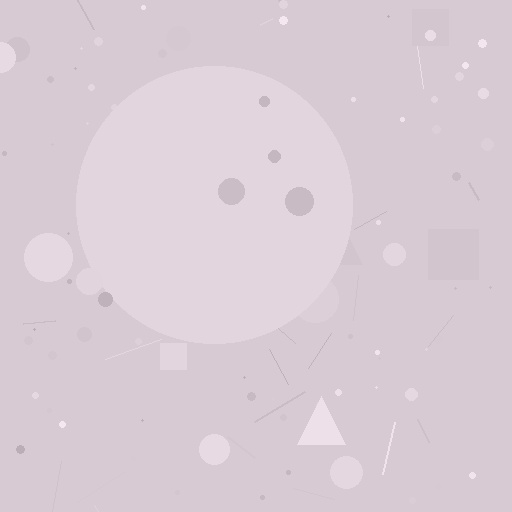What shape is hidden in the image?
A circle is hidden in the image.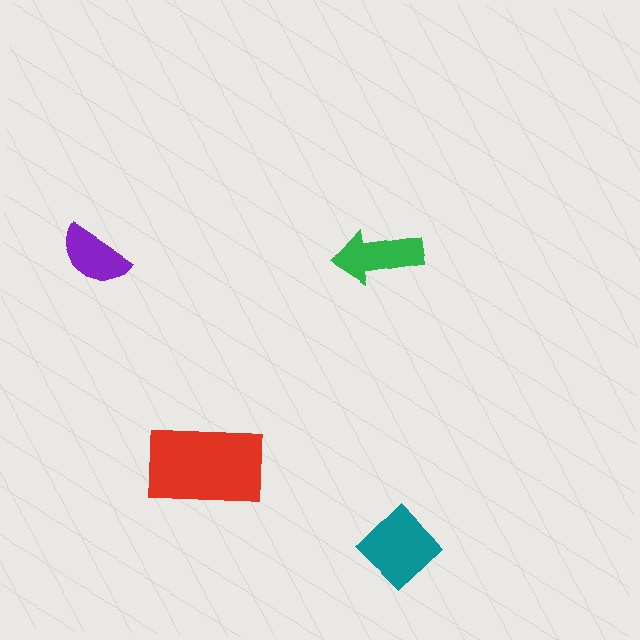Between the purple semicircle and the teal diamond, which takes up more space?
The teal diamond.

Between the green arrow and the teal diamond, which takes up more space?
The teal diamond.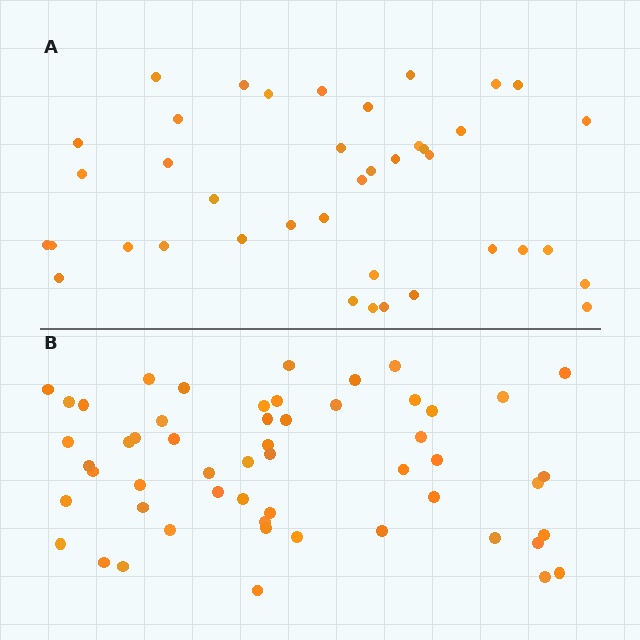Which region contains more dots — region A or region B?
Region B (the bottom region) has more dots.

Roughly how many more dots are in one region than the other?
Region B has approximately 15 more dots than region A.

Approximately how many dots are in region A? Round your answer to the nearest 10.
About 40 dots.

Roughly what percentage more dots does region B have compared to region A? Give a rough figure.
About 35% more.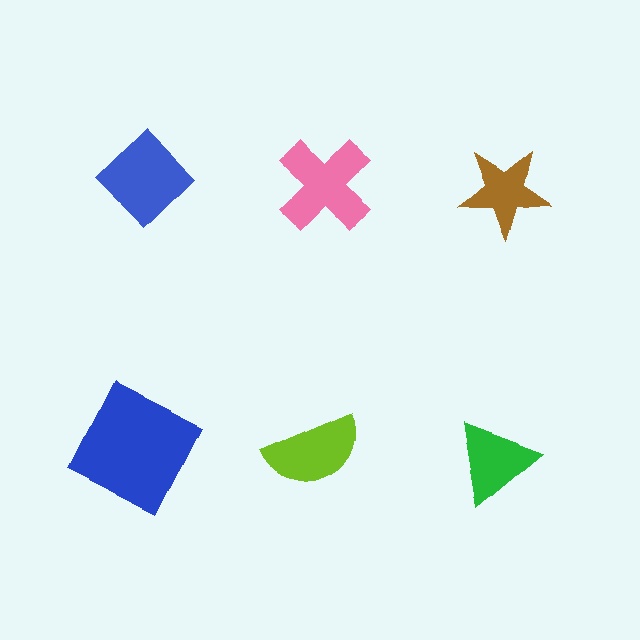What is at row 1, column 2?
A pink cross.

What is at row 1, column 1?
A blue diamond.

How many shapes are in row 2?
3 shapes.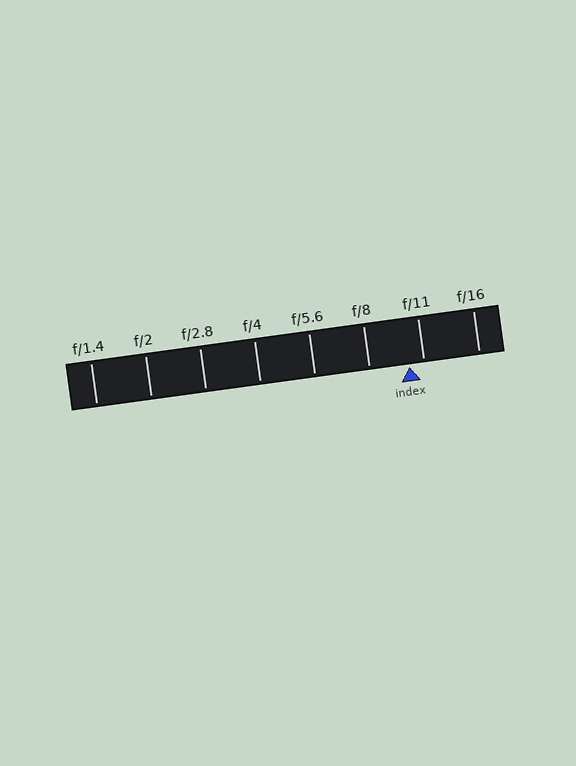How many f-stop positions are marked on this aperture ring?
There are 8 f-stop positions marked.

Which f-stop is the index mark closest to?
The index mark is closest to f/11.